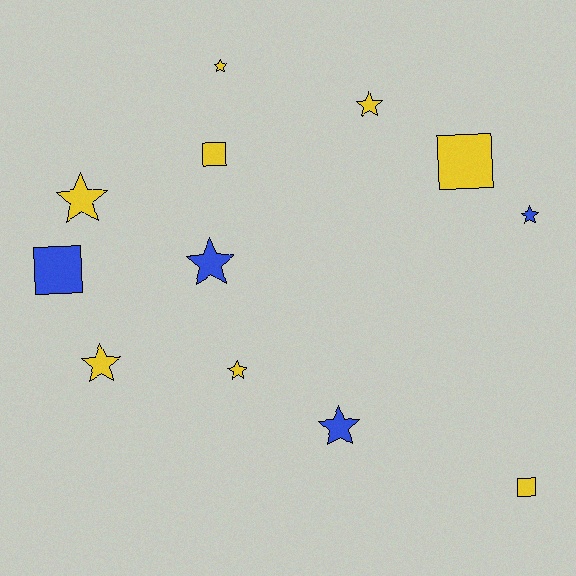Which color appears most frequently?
Yellow, with 8 objects.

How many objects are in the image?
There are 12 objects.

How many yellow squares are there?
There are 3 yellow squares.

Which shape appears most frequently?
Star, with 8 objects.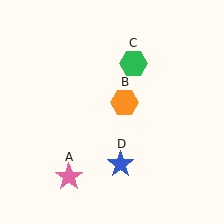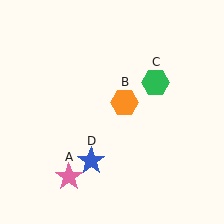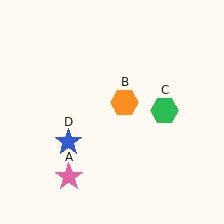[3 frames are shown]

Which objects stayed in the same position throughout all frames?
Pink star (object A) and orange hexagon (object B) remained stationary.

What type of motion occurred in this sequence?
The green hexagon (object C), blue star (object D) rotated clockwise around the center of the scene.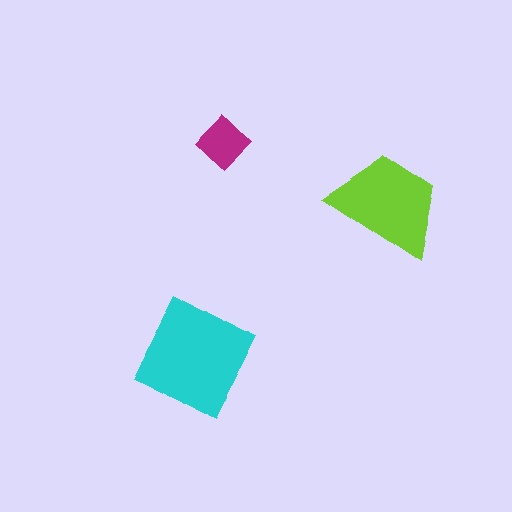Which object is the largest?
The cyan square.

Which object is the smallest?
The magenta diamond.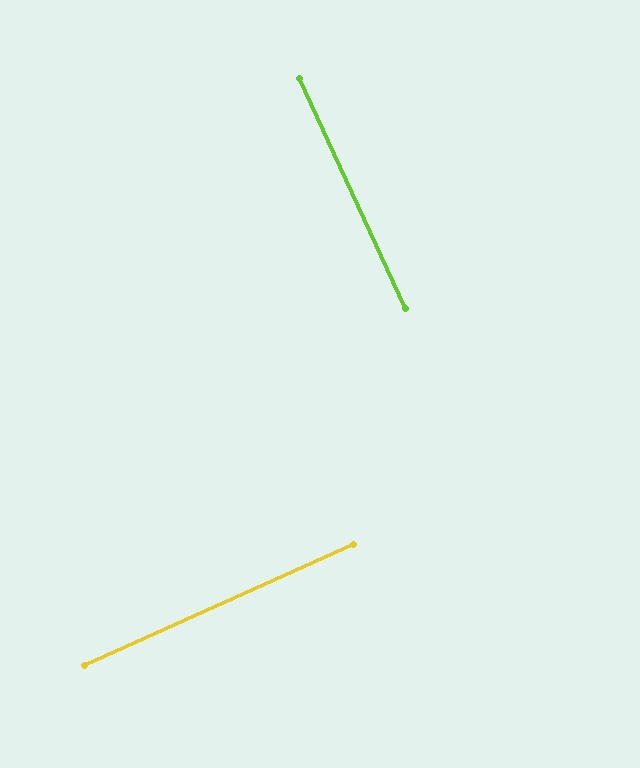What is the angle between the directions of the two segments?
Approximately 90 degrees.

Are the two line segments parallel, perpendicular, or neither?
Perpendicular — they meet at approximately 90°.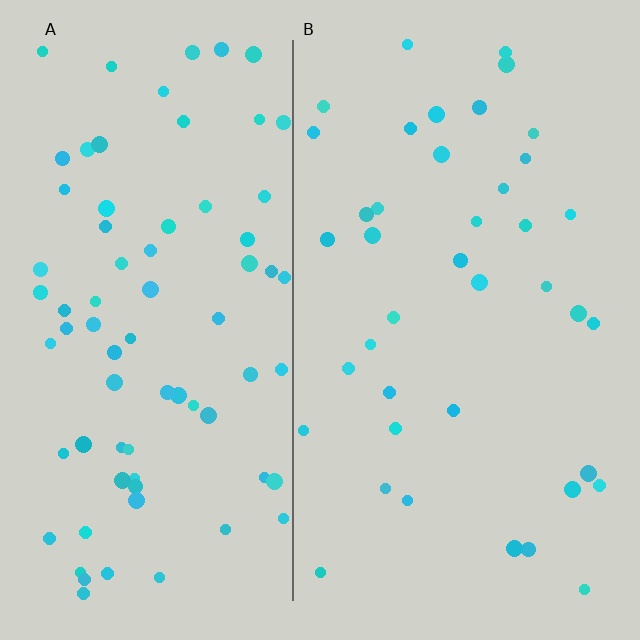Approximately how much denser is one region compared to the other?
Approximately 1.9× — region A over region B.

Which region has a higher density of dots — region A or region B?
A (the left).